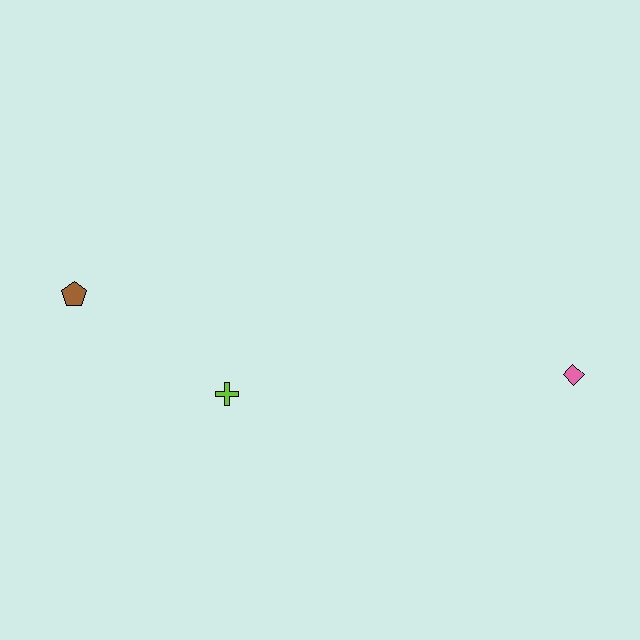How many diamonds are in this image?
There is 1 diamond.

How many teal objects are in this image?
There are no teal objects.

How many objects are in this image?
There are 3 objects.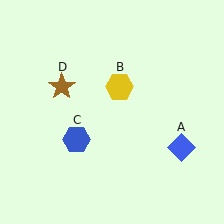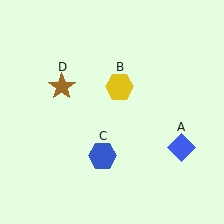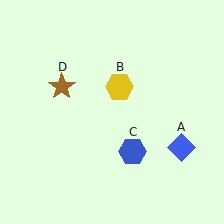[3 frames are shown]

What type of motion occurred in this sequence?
The blue hexagon (object C) rotated counterclockwise around the center of the scene.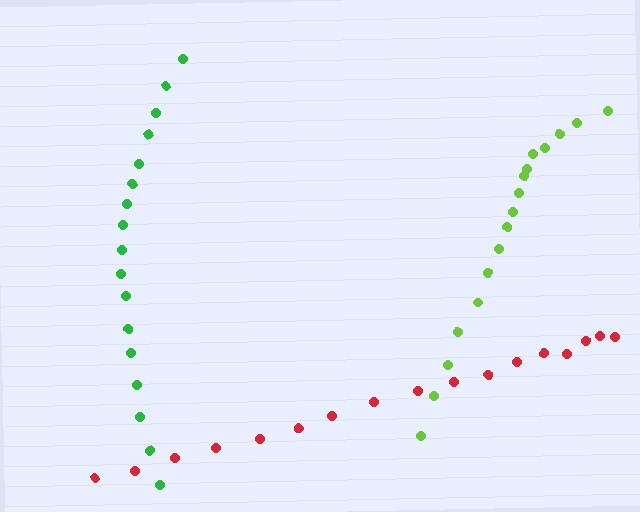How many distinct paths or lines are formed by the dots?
There are 3 distinct paths.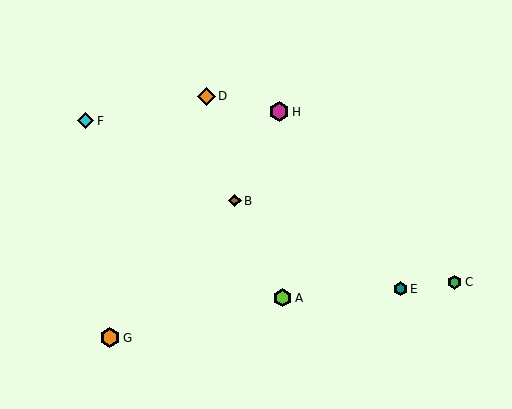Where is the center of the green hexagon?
The center of the green hexagon is at (455, 282).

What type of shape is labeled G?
Shape G is an orange hexagon.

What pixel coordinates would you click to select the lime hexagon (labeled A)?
Click at (283, 298) to select the lime hexagon A.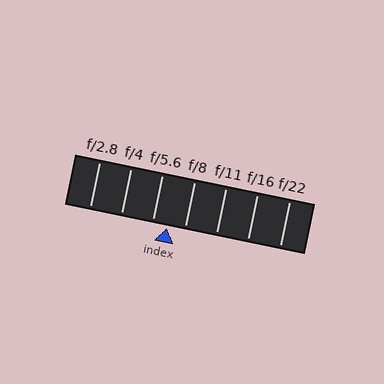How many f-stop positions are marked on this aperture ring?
There are 7 f-stop positions marked.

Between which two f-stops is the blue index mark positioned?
The index mark is between f/5.6 and f/8.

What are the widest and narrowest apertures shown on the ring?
The widest aperture shown is f/2.8 and the narrowest is f/22.